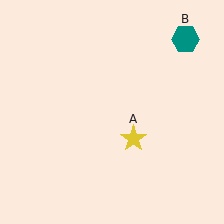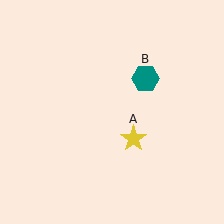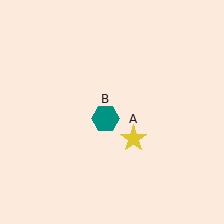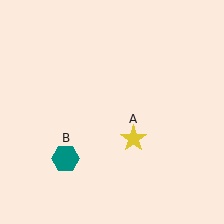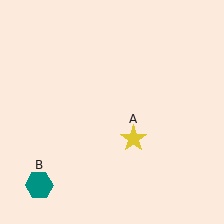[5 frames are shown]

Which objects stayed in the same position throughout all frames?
Yellow star (object A) remained stationary.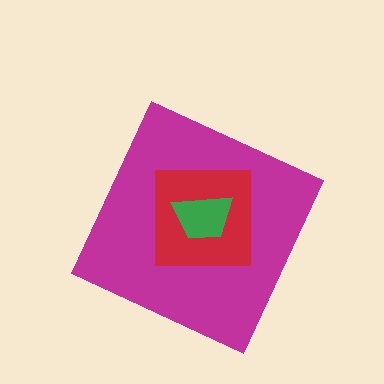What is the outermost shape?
The magenta diamond.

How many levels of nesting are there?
3.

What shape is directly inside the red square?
The green trapezoid.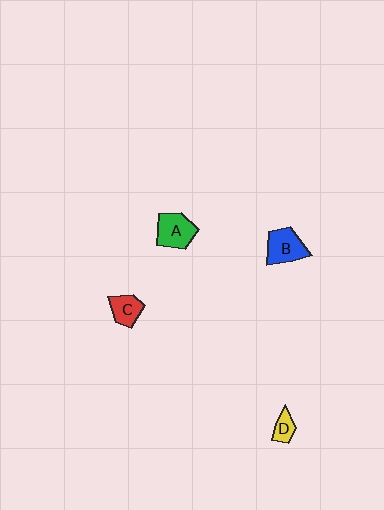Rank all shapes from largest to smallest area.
From largest to smallest: A (green), B (blue), C (red), D (yellow).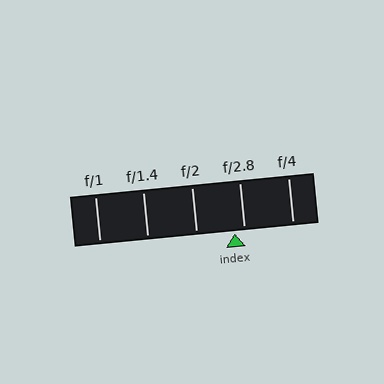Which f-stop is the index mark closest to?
The index mark is closest to f/2.8.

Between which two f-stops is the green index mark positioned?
The index mark is between f/2 and f/2.8.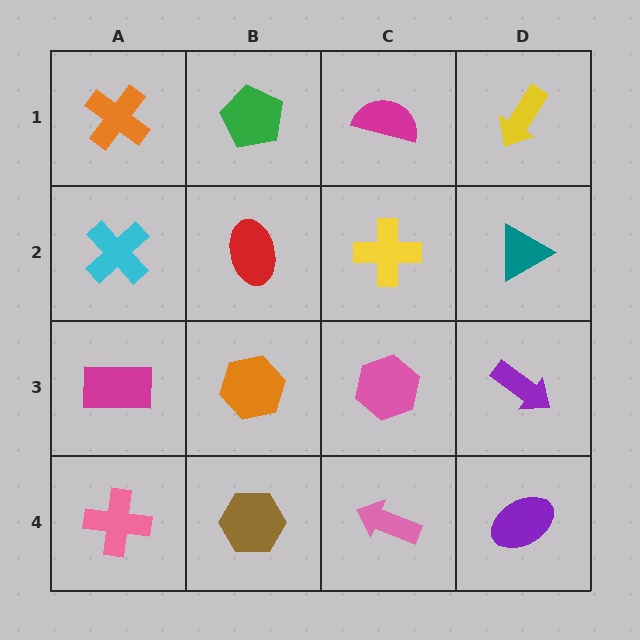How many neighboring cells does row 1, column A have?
2.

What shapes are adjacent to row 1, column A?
A cyan cross (row 2, column A), a green pentagon (row 1, column B).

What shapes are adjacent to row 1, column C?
A yellow cross (row 2, column C), a green pentagon (row 1, column B), a yellow arrow (row 1, column D).